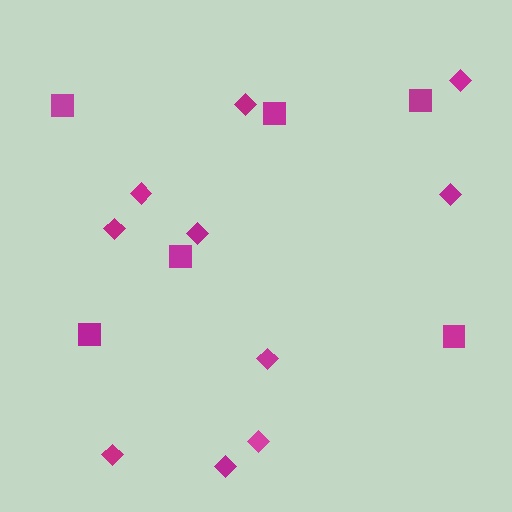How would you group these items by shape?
There are 2 groups: one group of diamonds (10) and one group of squares (6).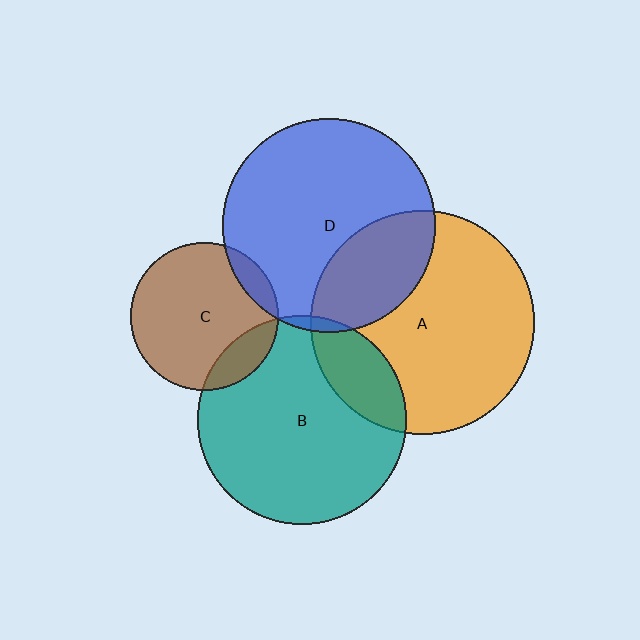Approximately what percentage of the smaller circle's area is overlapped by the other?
Approximately 15%.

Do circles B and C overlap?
Yes.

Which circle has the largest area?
Circle A (orange).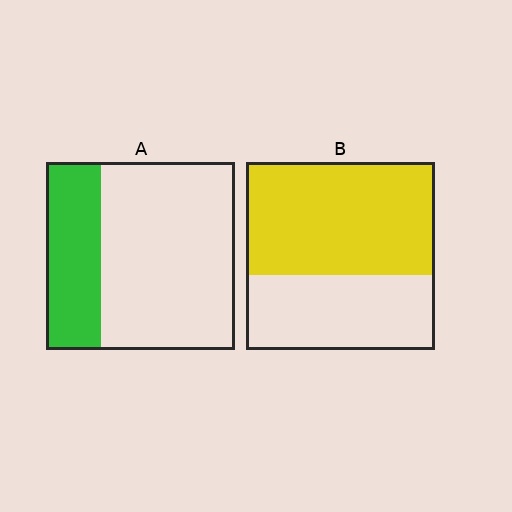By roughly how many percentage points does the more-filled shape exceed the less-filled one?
By roughly 30 percentage points (B over A).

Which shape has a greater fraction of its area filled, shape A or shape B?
Shape B.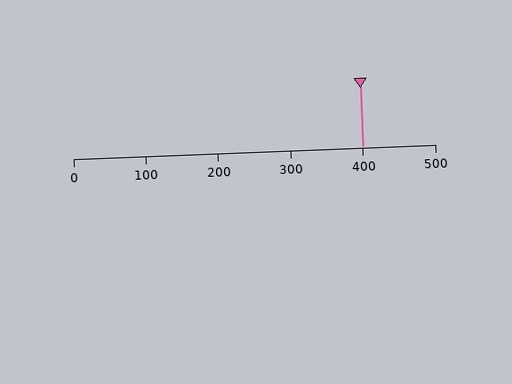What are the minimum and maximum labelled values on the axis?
The axis runs from 0 to 500.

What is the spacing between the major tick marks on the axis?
The major ticks are spaced 100 apart.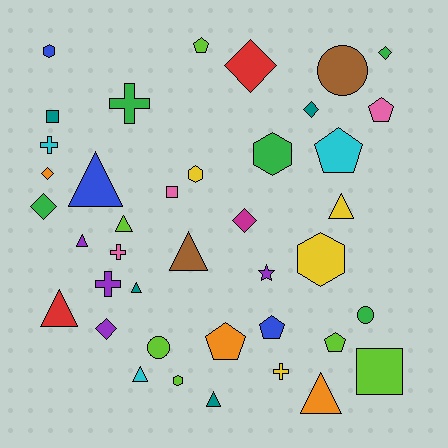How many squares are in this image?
There are 3 squares.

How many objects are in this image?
There are 40 objects.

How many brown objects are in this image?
There are 2 brown objects.